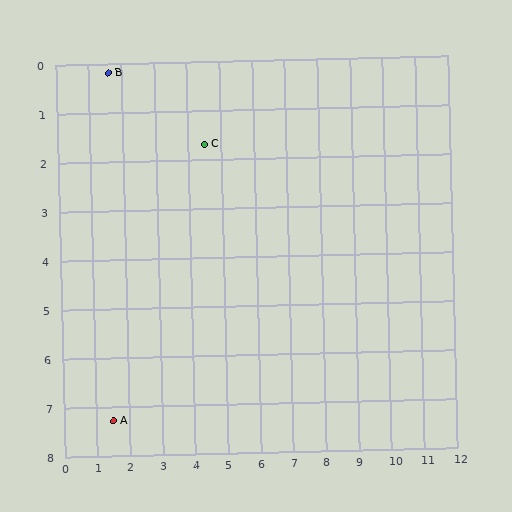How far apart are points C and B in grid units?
Points C and B are about 3.3 grid units apart.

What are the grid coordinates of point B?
Point B is at approximately (1.6, 0.2).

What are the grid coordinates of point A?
Point A is at approximately (1.5, 7.3).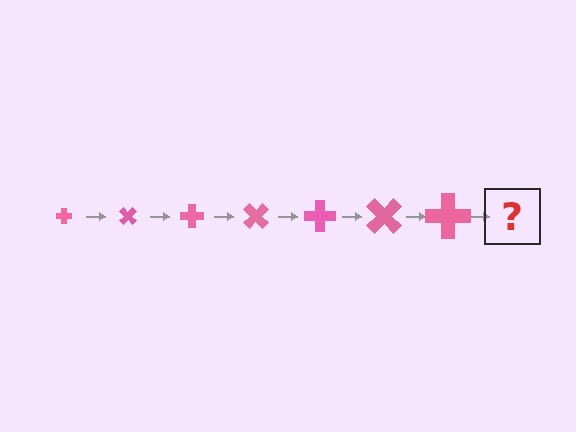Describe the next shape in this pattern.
It should be a cross, larger than the previous one and rotated 315 degrees from the start.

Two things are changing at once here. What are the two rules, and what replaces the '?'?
The two rules are that the cross grows larger each step and it rotates 45 degrees each step. The '?' should be a cross, larger than the previous one and rotated 315 degrees from the start.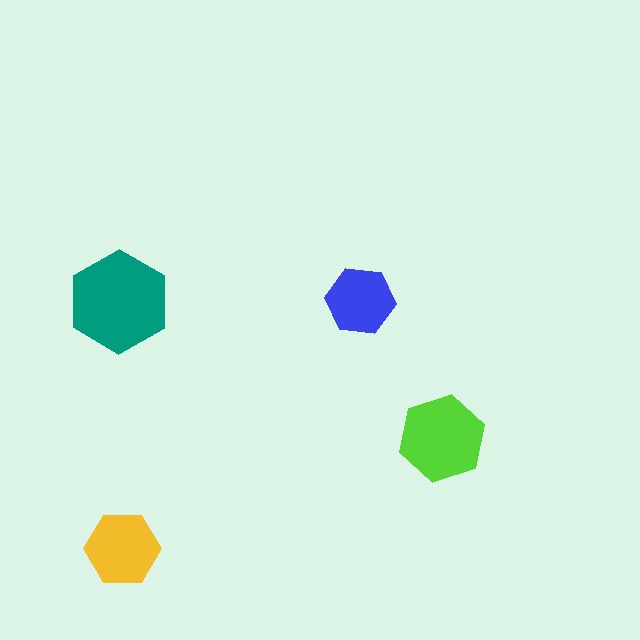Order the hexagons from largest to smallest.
the teal one, the lime one, the yellow one, the blue one.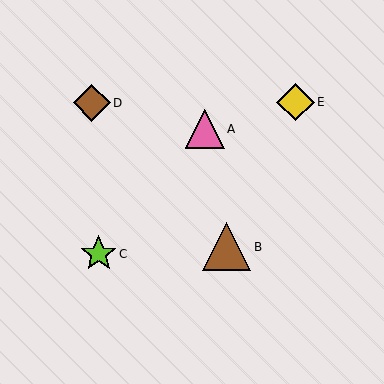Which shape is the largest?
The brown triangle (labeled B) is the largest.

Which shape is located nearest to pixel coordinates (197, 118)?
The pink triangle (labeled A) at (205, 129) is nearest to that location.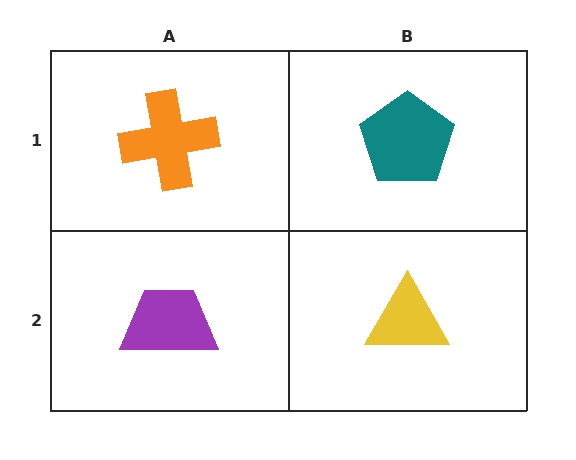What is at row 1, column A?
An orange cross.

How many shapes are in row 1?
2 shapes.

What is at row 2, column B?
A yellow triangle.